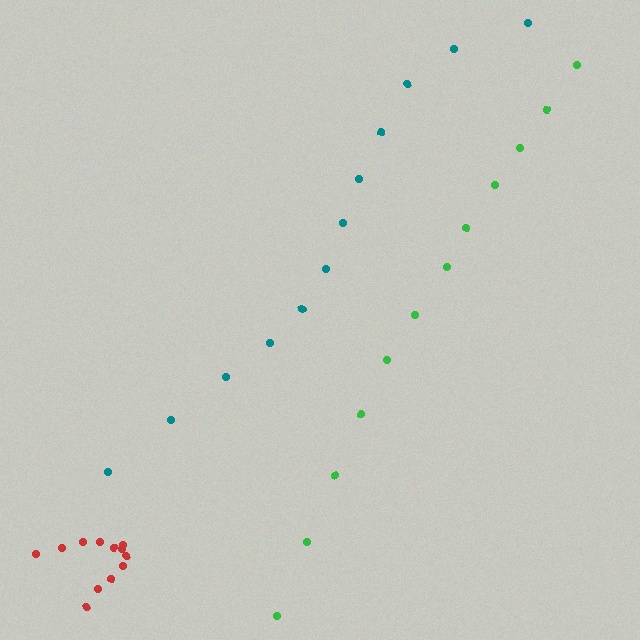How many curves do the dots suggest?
There are 3 distinct paths.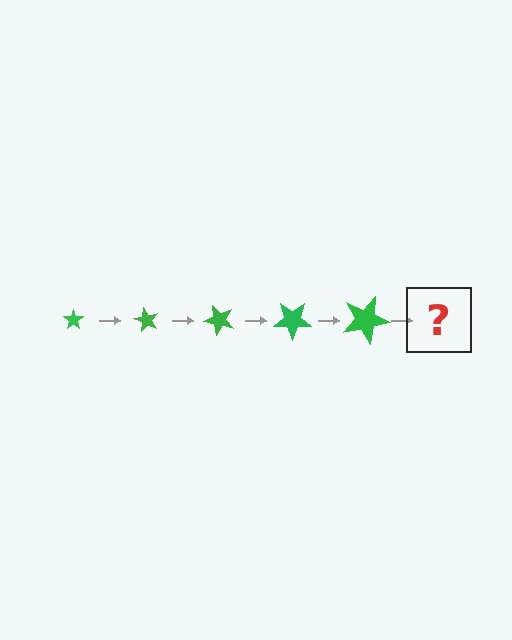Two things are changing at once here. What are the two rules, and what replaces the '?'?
The two rules are that the star grows larger each step and it rotates 60 degrees each step. The '?' should be a star, larger than the previous one and rotated 300 degrees from the start.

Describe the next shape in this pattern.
It should be a star, larger than the previous one and rotated 300 degrees from the start.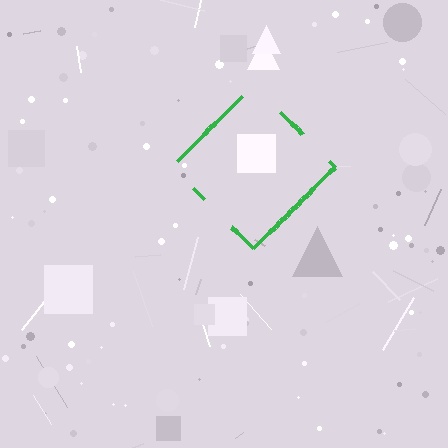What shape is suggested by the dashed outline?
The dashed outline suggests a diamond.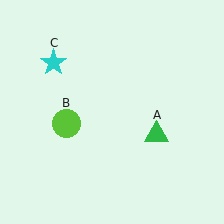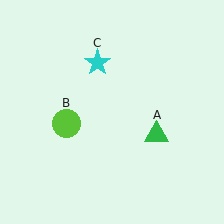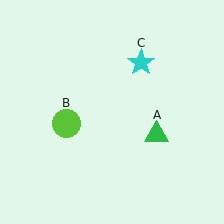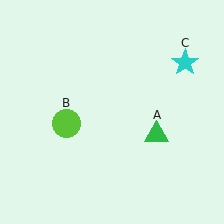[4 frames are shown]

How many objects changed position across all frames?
1 object changed position: cyan star (object C).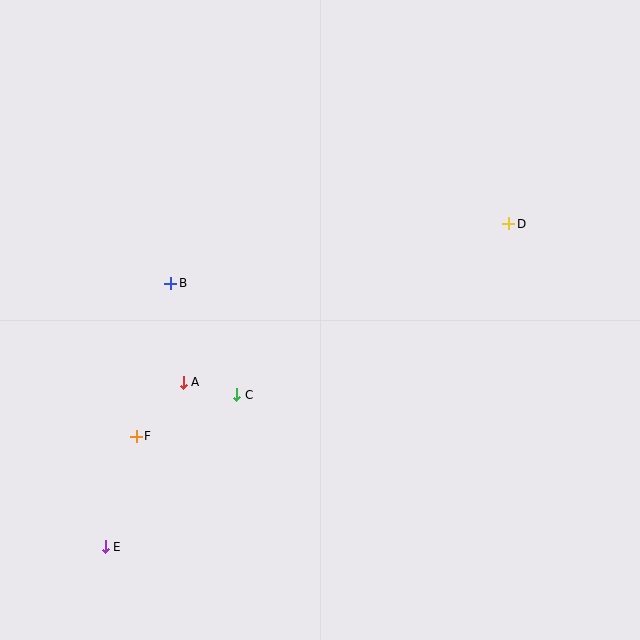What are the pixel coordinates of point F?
Point F is at (136, 436).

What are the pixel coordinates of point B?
Point B is at (171, 283).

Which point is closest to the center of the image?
Point C at (237, 395) is closest to the center.